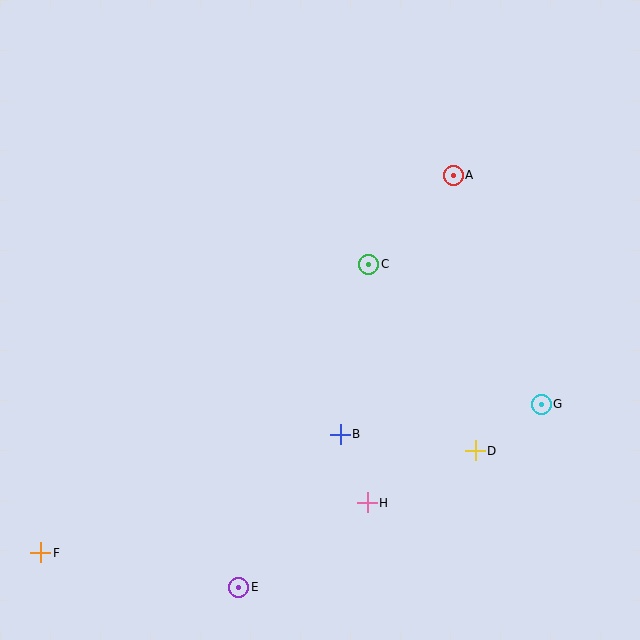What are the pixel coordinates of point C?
Point C is at (369, 264).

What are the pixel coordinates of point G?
Point G is at (541, 404).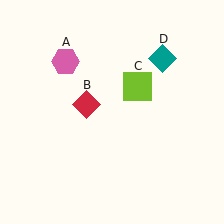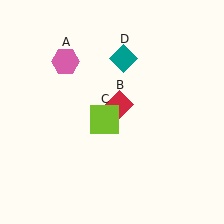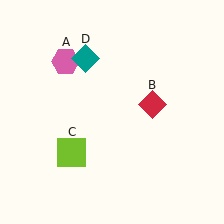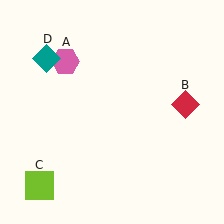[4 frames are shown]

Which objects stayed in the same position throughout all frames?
Pink hexagon (object A) remained stationary.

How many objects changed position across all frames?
3 objects changed position: red diamond (object B), lime square (object C), teal diamond (object D).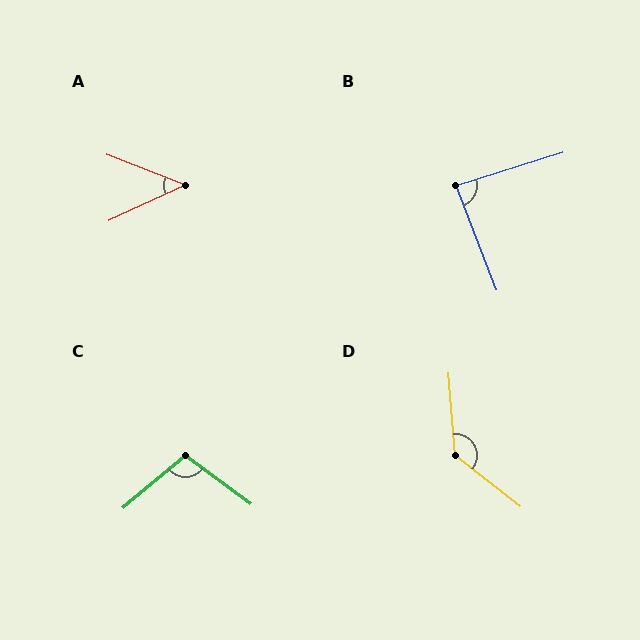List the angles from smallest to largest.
A (47°), B (86°), C (103°), D (132°).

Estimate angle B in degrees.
Approximately 86 degrees.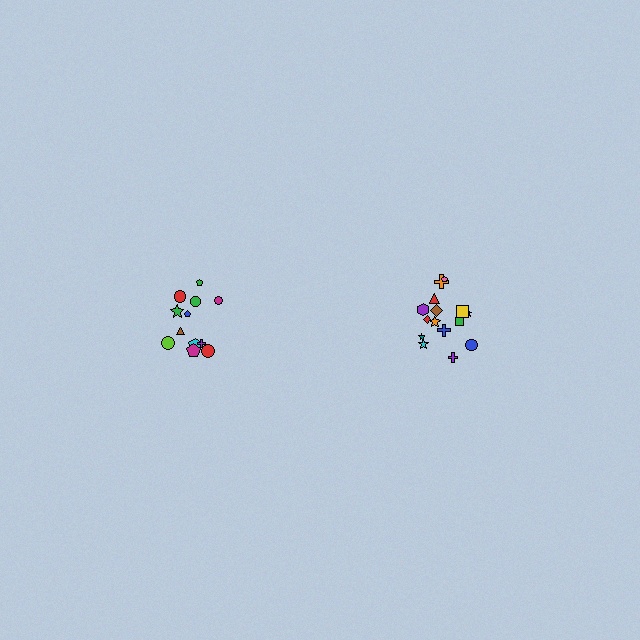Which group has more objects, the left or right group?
The right group.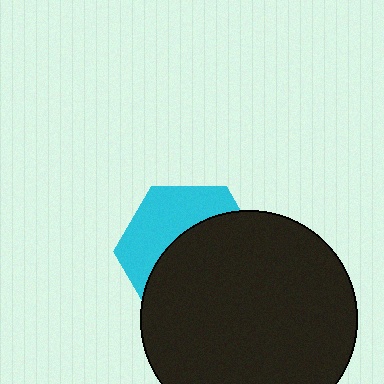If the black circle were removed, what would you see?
You would see the complete cyan hexagon.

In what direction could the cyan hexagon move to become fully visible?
The cyan hexagon could move up. That would shift it out from behind the black circle entirely.